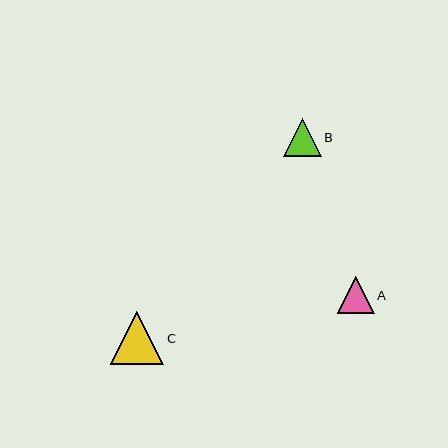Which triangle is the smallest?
Triangle A is the smallest with a size of approximately 36 pixels.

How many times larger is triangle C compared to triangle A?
Triangle C is approximately 1.5 times the size of triangle A.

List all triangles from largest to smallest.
From largest to smallest: C, B, A.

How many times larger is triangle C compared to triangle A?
Triangle C is approximately 1.5 times the size of triangle A.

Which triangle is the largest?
Triangle C is the largest with a size of approximately 54 pixels.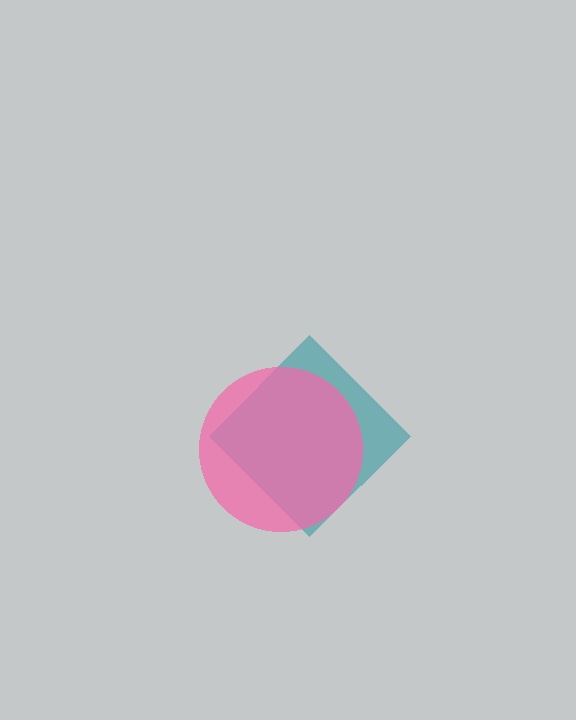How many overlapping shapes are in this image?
There are 2 overlapping shapes in the image.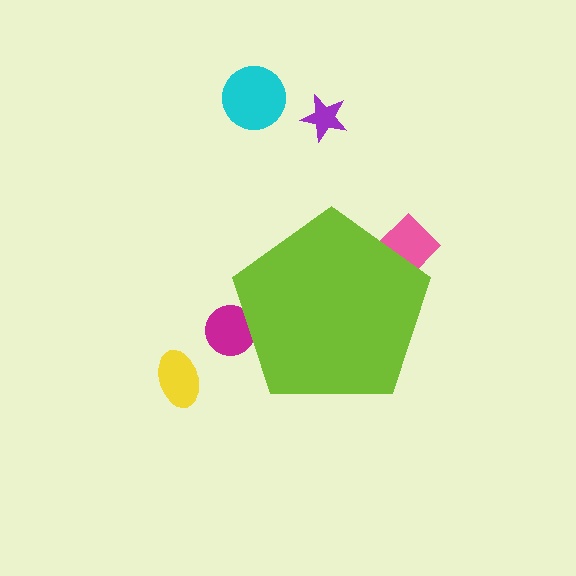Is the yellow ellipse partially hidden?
No, the yellow ellipse is fully visible.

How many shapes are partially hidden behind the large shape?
2 shapes are partially hidden.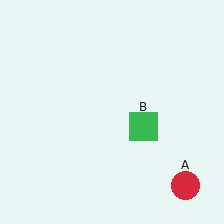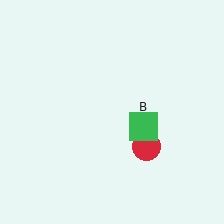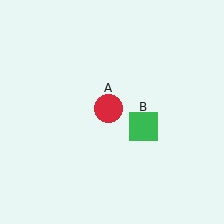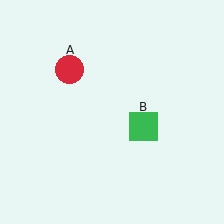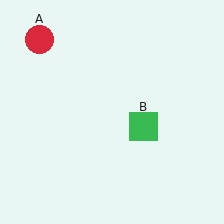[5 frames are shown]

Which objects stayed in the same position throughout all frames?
Green square (object B) remained stationary.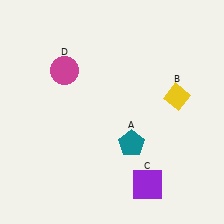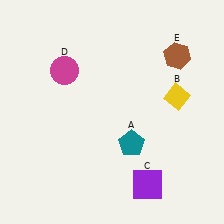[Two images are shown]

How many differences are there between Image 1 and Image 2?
There is 1 difference between the two images.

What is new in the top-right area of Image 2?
A brown hexagon (E) was added in the top-right area of Image 2.